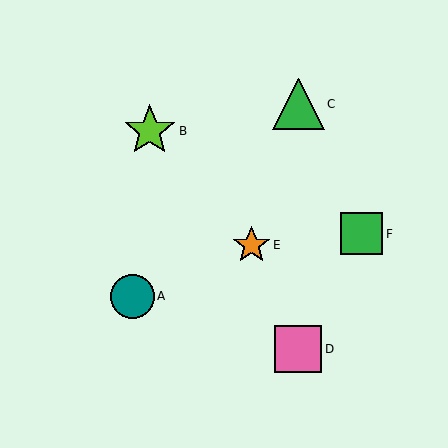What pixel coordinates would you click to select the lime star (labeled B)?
Click at (150, 131) to select the lime star B.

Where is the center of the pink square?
The center of the pink square is at (298, 349).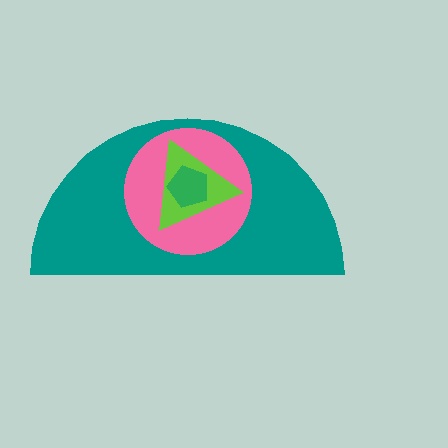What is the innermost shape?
The green pentagon.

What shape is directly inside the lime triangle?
The green pentagon.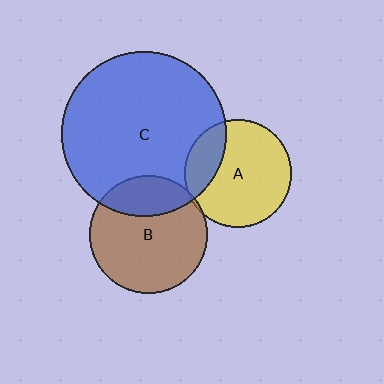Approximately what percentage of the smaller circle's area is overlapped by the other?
Approximately 5%.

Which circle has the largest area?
Circle C (blue).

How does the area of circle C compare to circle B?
Approximately 2.0 times.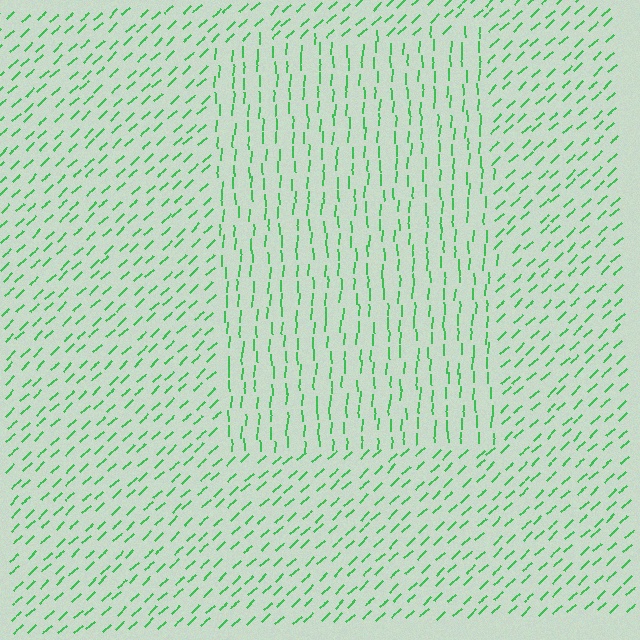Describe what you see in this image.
The image is filled with small green line segments. A rectangle region in the image has lines oriented differently from the surrounding lines, creating a visible texture boundary.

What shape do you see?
I see a rectangle.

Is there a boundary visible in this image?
Yes, there is a texture boundary formed by a change in line orientation.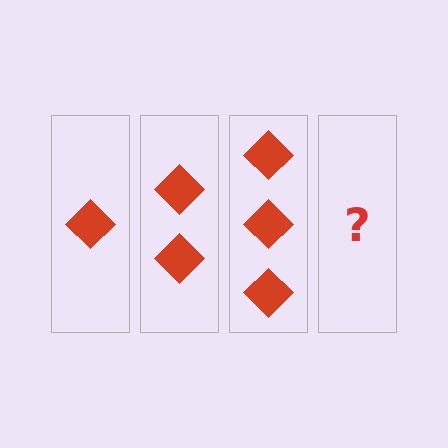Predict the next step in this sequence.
The next step is 4 diamonds.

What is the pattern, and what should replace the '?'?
The pattern is that each step adds one more diamond. The '?' should be 4 diamonds.